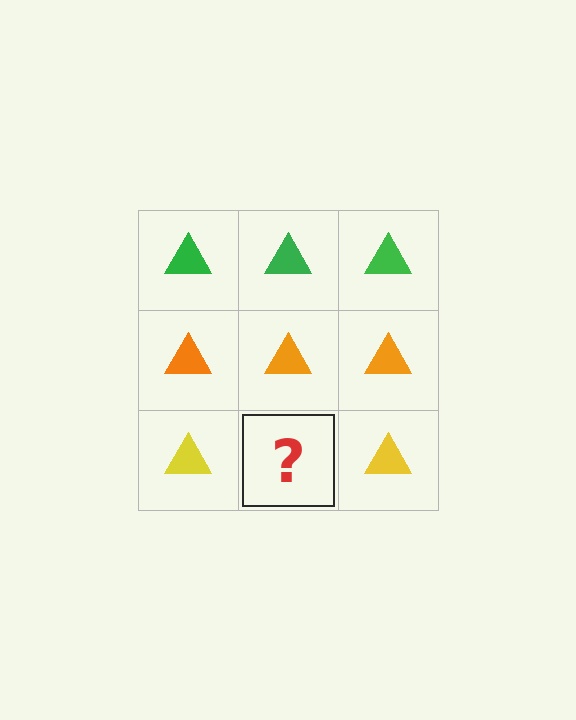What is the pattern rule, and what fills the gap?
The rule is that each row has a consistent color. The gap should be filled with a yellow triangle.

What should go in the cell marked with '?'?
The missing cell should contain a yellow triangle.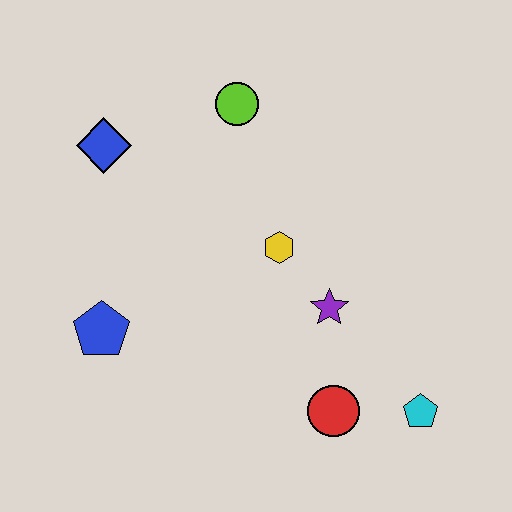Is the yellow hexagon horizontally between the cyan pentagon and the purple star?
No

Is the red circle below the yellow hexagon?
Yes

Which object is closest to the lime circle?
The blue diamond is closest to the lime circle.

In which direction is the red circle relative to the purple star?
The red circle is below the purple star.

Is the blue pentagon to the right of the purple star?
No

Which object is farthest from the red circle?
The blue diamond is farthest from the red circle.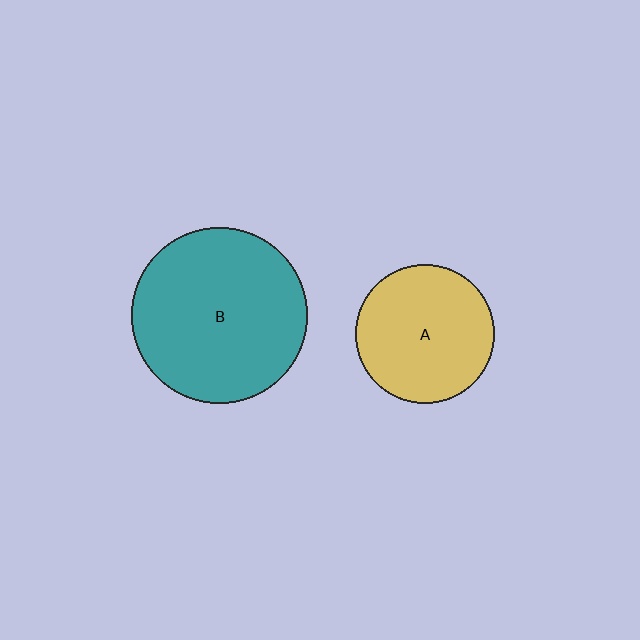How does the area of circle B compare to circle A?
Approximately 1.6 times.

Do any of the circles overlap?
No, none of the circles overlap.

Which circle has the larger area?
Circle B (teal).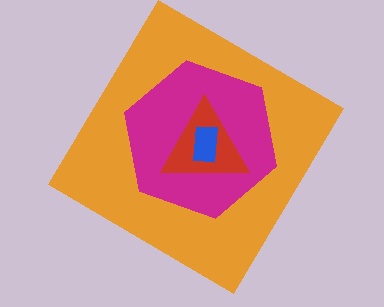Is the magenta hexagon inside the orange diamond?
Yes.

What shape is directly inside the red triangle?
The blue rectangle.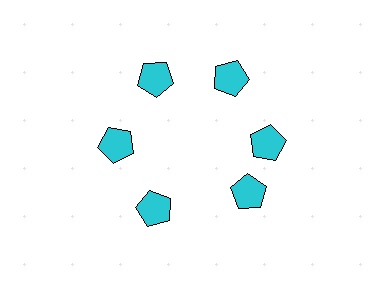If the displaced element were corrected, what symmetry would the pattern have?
It would have 6-fold rotational symmetry — the pattern would map onto itself every 60 degrees.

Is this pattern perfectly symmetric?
No. The 6 cyan pentagons are arranged in a ring, but one element near the 5 o'clock position is rotated out of alignment along the ring, breaking the 6-fold rotational symmetry.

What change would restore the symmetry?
The symmetry would be restored by rotating it back into even spacing with its neighbors so that all 6 pentagons sit at equal angles and equal distance from the center.